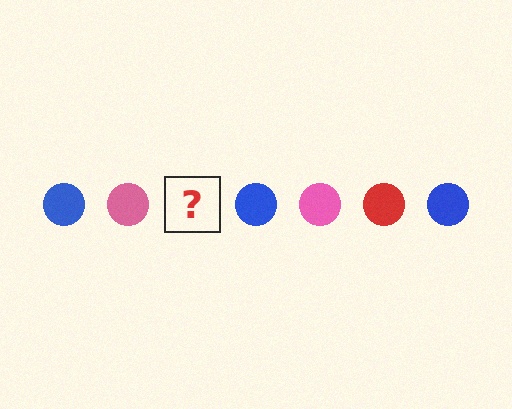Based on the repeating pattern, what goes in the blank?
The blank should be a red circle.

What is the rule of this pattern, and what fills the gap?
The rule is that the pattern cycles through blue, pink, red circles. The gap should be filled with a red circle.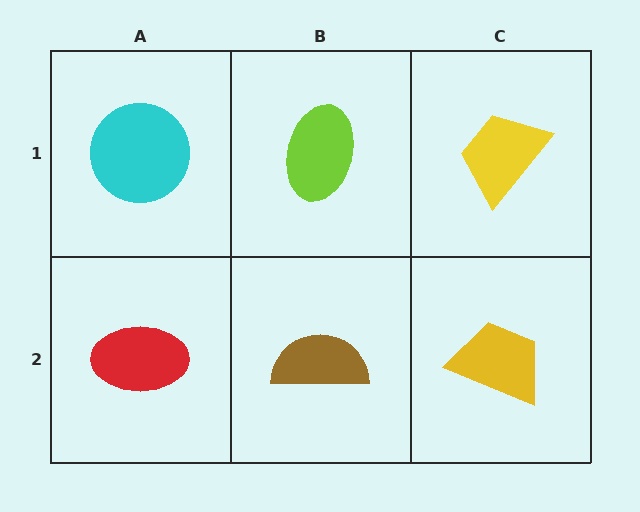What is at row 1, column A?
A cyan circle.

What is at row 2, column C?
A yellow trapezoid.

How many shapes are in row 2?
3 shapes.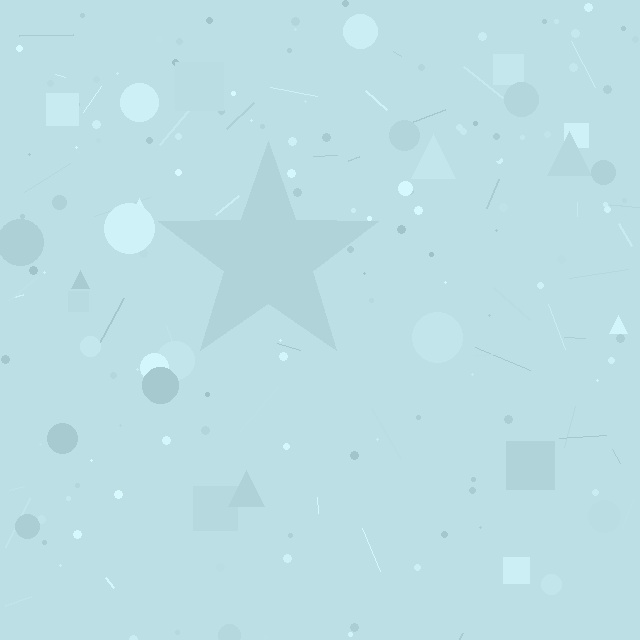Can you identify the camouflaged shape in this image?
The camouflaged shape is a star.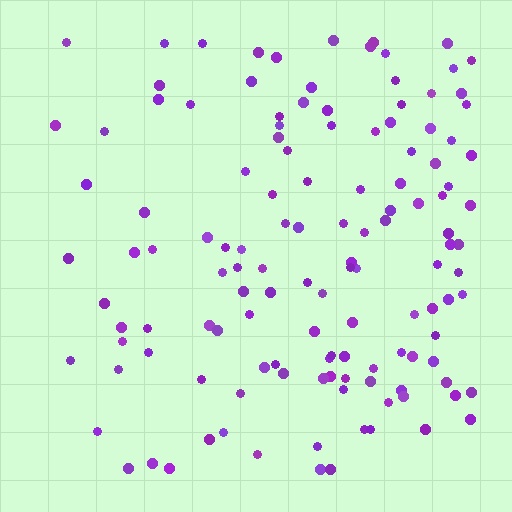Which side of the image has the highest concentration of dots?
The right.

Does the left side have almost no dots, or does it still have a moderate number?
Still a moderate number, just noticeably fewer than the right.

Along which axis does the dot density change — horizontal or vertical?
Horizontal.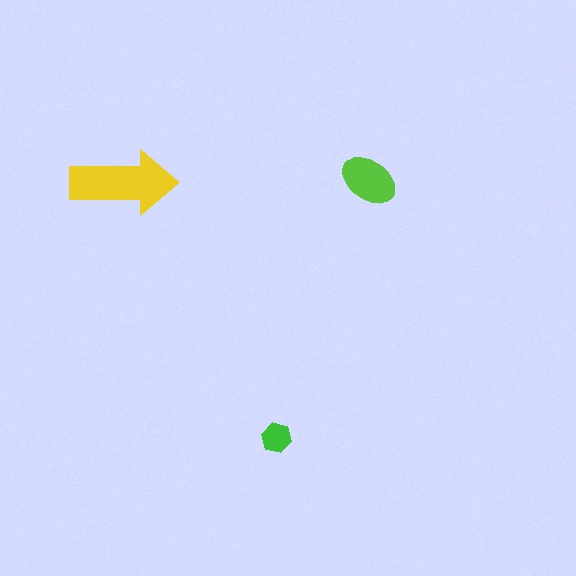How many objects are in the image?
There are 3 objects in the image.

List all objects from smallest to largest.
The green hexagon, the lime ellipse, the yellow arrow.